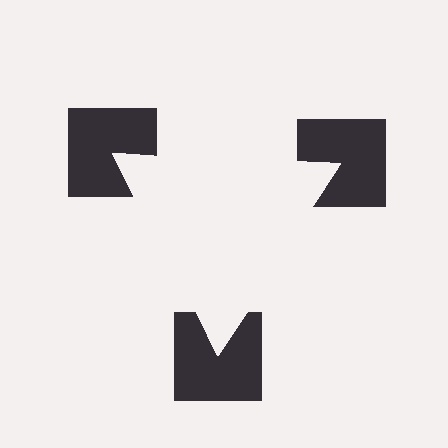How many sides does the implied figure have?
3 sides.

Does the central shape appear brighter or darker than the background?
It typically appears slightly brighter than the background, even though no actual brightness change is drawn.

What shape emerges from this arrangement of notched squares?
An illusory triangle — its edges are inferred from the aligned wedge cuts in the notched squares, not physically drawn.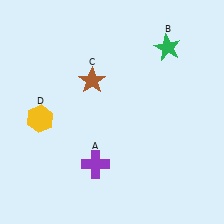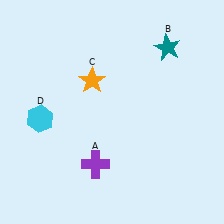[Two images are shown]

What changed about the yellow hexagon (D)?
In Image 1, D is yellow. In Image 2, it changed to cyan.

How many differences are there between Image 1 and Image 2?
There are 3 differences between the two images.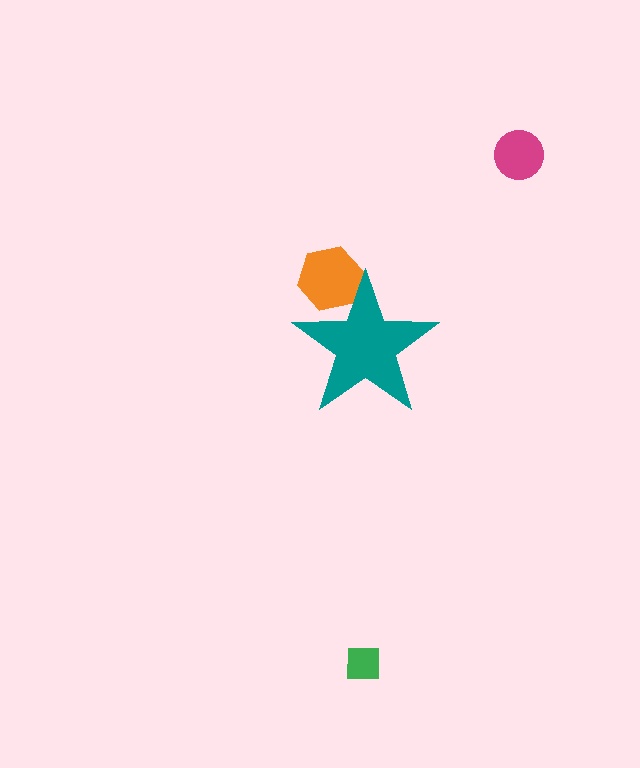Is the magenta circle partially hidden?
No, the magenta circle is fully visible.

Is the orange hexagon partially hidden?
Yes, the orange hexagon is partially hidden behind the teal star.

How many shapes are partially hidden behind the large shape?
1 shape is partially hidden.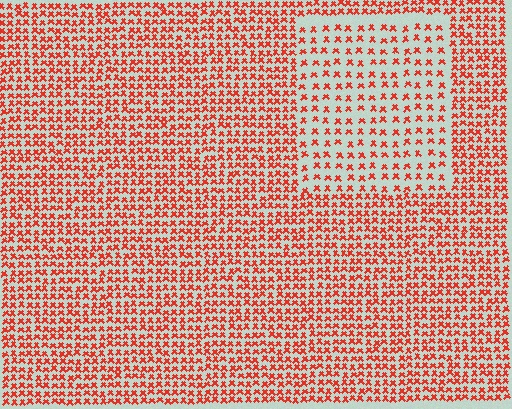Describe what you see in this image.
The image contains small red elements arranged at two different densities. A rectangle-shaped region is visible where the elements are less densely packed than the surrounding area.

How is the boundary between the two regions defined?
The boundary is defined by a change in element density (approximately 2.0x ratio). All elements are the same color, size, and shape.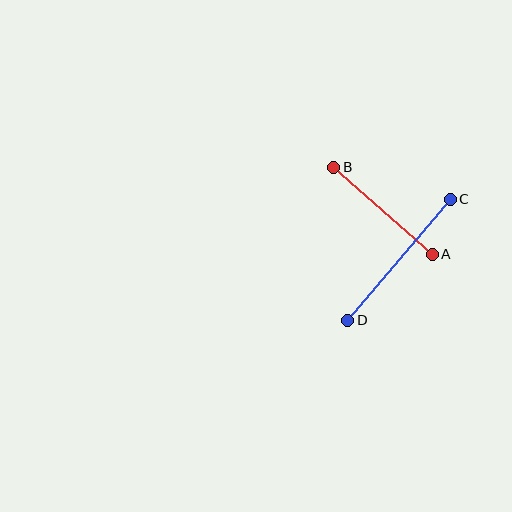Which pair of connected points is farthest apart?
Points C and D are farthest apart.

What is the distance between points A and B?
The distance is approximately 131 pixels.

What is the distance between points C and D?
The distance is approximately 158 pixels.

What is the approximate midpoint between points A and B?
The midpoint is at approximately (383, 211) pixels.